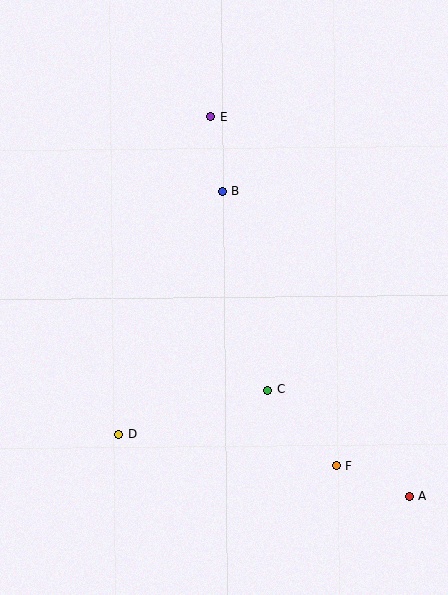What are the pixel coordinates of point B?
Point B is at (222, 191).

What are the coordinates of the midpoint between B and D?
The midpoint between B and D is at (171, 313).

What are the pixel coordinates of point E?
Point E is at (211, 117).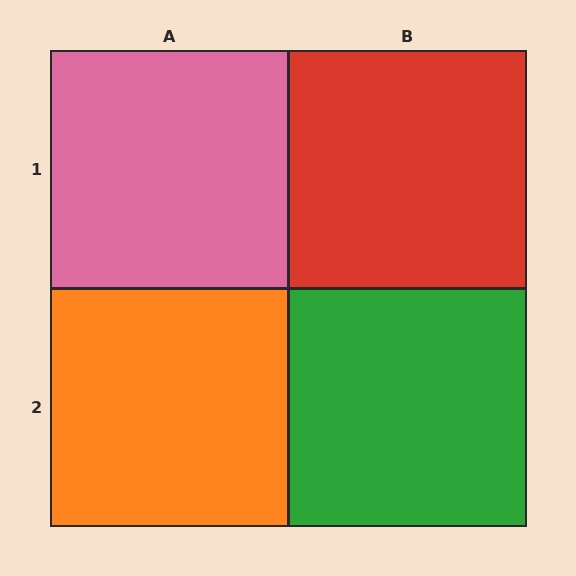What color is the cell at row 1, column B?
Red.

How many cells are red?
1 cell is red.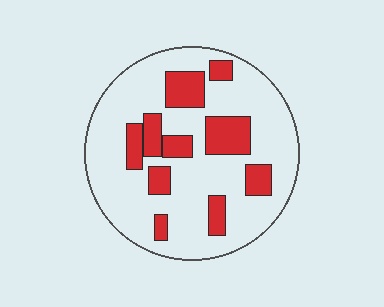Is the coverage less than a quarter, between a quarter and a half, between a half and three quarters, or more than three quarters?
Less than a quarter.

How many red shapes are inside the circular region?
10.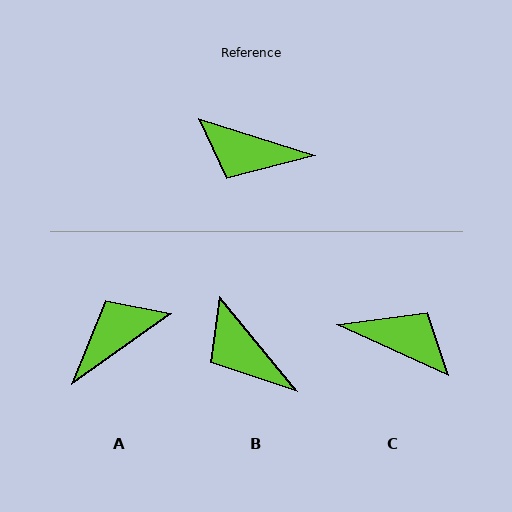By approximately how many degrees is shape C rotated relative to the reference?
Approximately 173 degrees counter-clockwise.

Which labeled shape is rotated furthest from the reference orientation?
C, about 173 degrees away.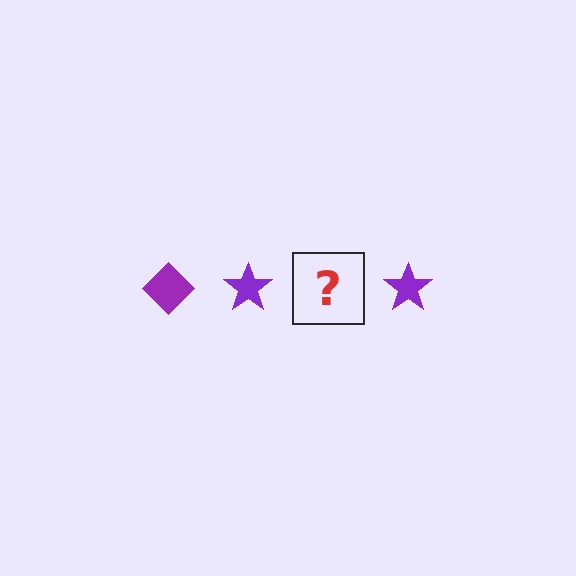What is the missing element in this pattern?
The missing element is a purple diamond.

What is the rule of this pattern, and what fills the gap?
The rule is that the pattern cycles through diamond, star shapes in purple. The gap should be filled with a purple diamond.